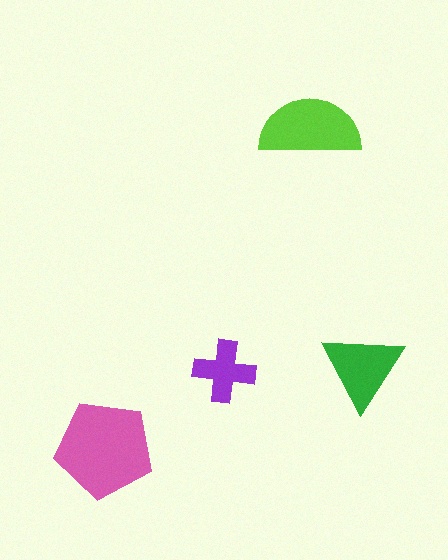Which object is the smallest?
The purple cross.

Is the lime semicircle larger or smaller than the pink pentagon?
Smaller.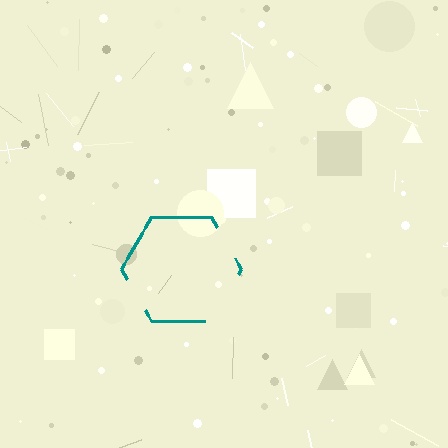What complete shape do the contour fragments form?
The contour fragments form a hexagon.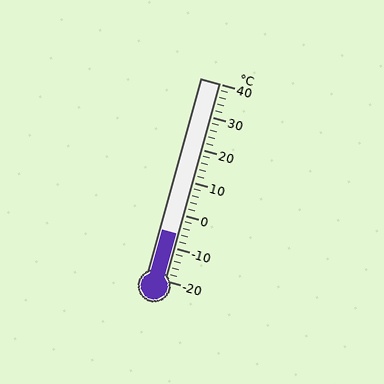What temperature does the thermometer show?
The thermometer shows approximately -6°C.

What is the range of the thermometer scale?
The thermometer scale ranges from -20°C to 40°C.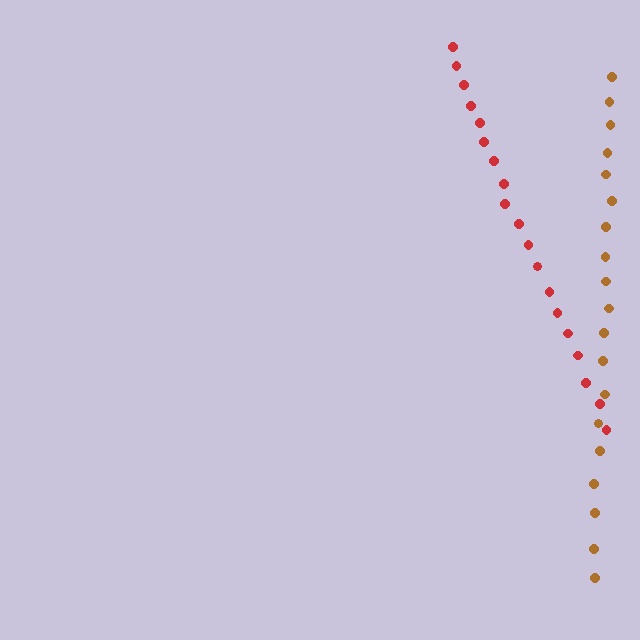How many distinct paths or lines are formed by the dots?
There are 2 distinct paths.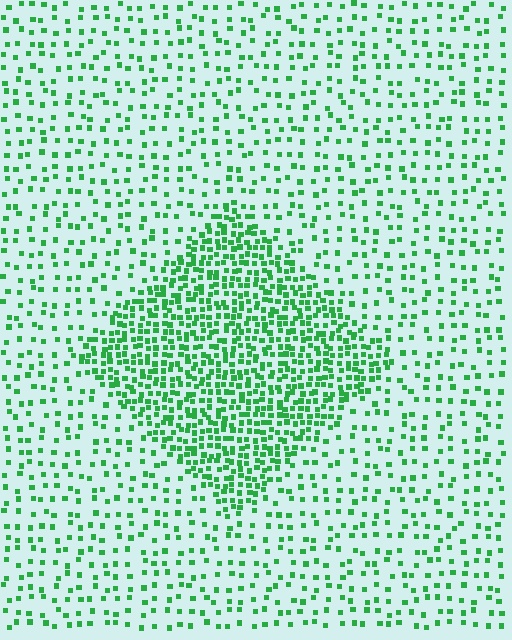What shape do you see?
I see a diamond.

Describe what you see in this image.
The image contains small green elements arranged at two different densities. A diamond-shaped region is visible where the elements are more densely packed than the surrounding area.